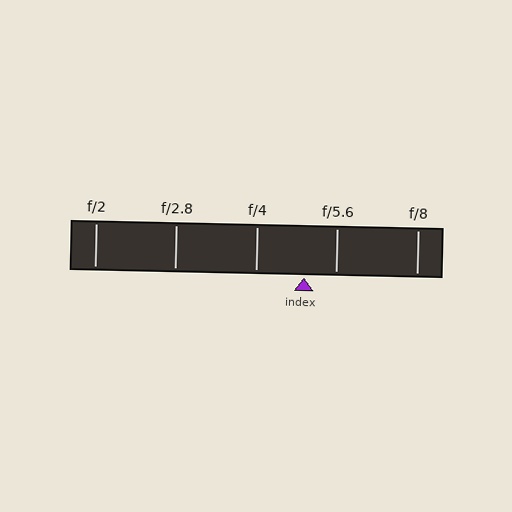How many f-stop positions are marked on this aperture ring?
There are 5 f-stop positions marked.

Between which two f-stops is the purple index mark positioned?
The index mark is between f/4 and f/5.6.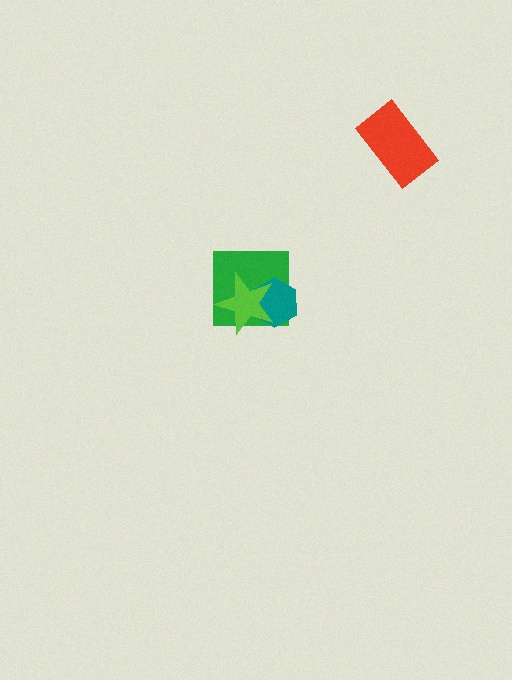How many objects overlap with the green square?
2 objects overlap with the green square.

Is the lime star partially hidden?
No, no other shape covers it.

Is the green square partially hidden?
Yes, it is partially covered by another shape.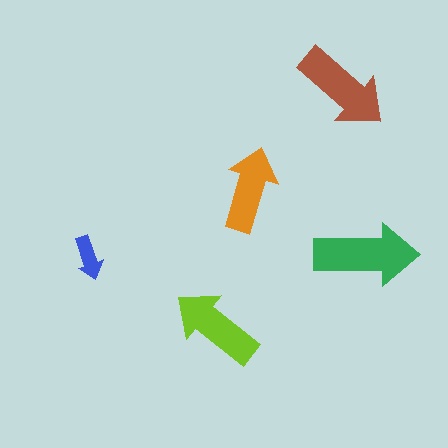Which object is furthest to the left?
The blue arrow is leftmost.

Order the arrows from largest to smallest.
the green one, the brown one, the lime one, the orange one, the blue one.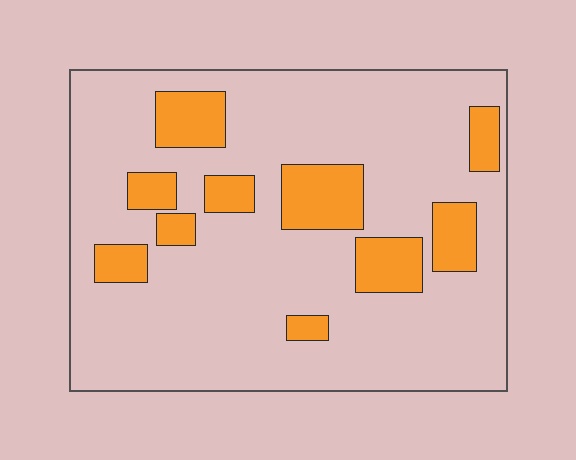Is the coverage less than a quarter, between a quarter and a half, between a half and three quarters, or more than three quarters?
Less than a quarter.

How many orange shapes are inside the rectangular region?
10.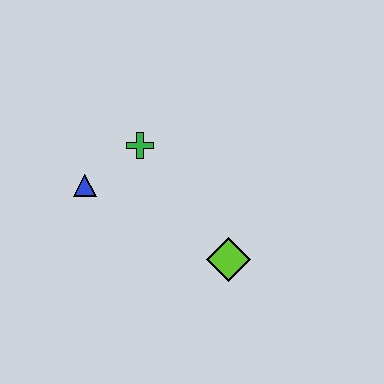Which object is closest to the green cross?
The blue triangle is closest to the green cross.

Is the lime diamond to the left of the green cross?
No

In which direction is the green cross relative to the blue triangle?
The green cross is to the right of the blue triangle.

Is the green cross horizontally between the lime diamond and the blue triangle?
Yes